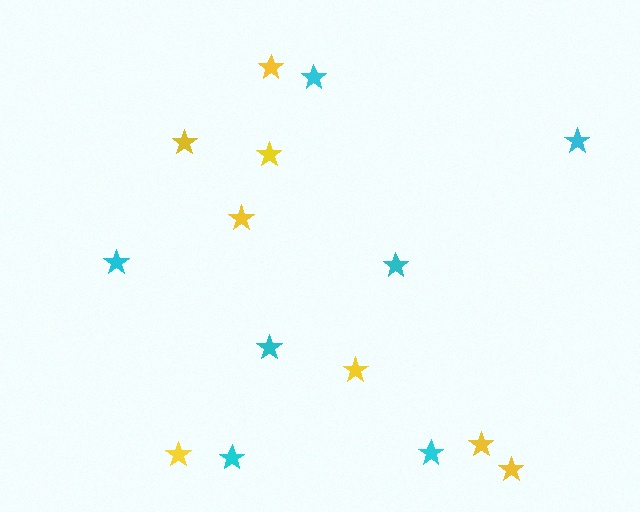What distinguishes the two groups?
There are 2 groups: one group of yellow stars (8) and one group of cyan stars (7).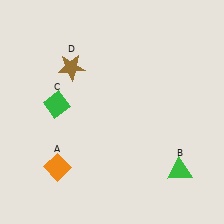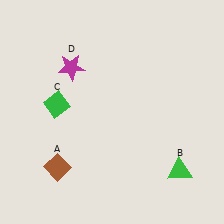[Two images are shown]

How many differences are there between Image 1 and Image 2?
There are 2 differences between the two images.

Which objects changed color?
A changed from orange to brown. D changed from brown to magenta.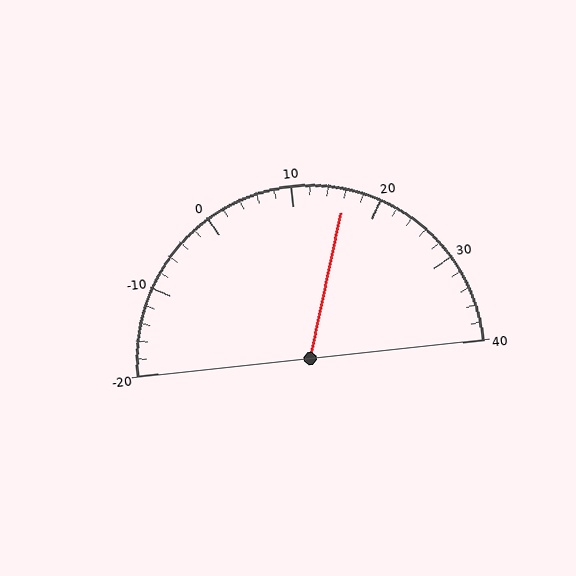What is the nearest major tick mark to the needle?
The nearest major tick mark is 20.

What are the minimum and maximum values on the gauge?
The gauge ranges from -20 to 40.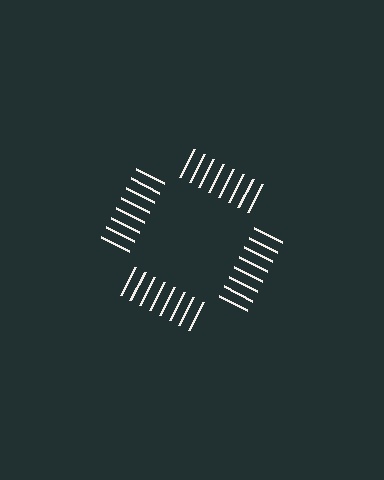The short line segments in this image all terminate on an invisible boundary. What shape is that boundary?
An illusory square — the line segments terminate on its edges but no continuous stroke is drawn.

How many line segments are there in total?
32 — 8 along each of the 4 edges.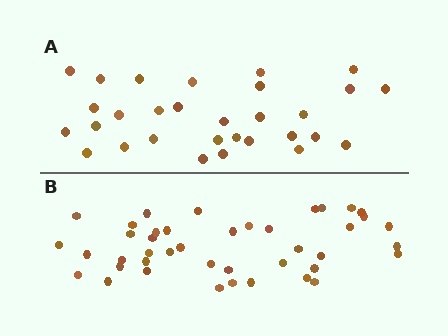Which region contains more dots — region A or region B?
Region B (the bottom region) has more dots.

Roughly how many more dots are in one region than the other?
Region B has roughly 12 or so more dots than region A.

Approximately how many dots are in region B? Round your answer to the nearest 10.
About 40 dots. (The exact count is 42, which rounds to 40.)